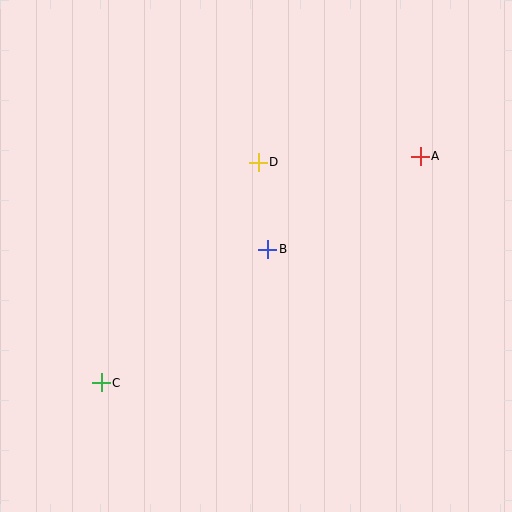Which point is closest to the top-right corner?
Point A is closest to the top-right corner.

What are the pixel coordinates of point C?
Point C is at (101, 383).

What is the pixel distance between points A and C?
The distance between A and C is 391 pixels.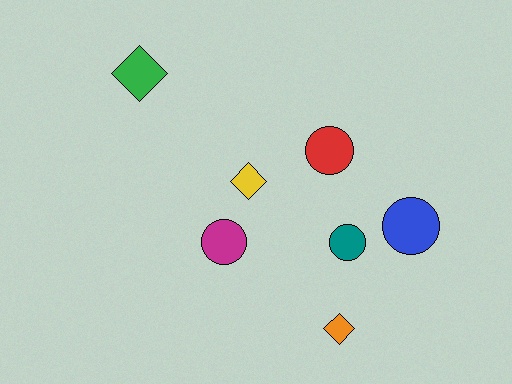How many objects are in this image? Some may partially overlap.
There are 7 objects.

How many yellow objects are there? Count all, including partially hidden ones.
There is 1 yellow object.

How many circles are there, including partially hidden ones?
There are 4 circles.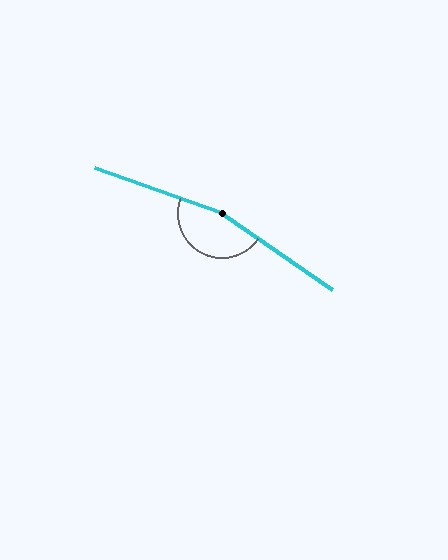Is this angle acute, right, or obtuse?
It is obtuse.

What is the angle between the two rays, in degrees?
Approximately 165 degrees.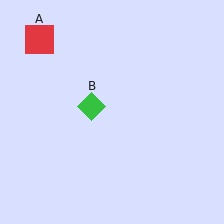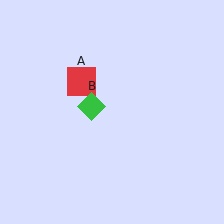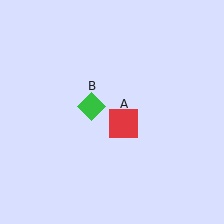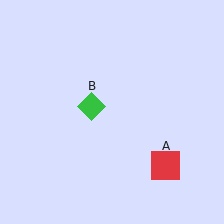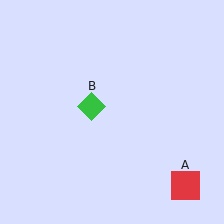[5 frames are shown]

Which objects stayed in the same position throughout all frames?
Green diamond (object B) remained stationary.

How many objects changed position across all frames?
1 object changed position: red square (object A).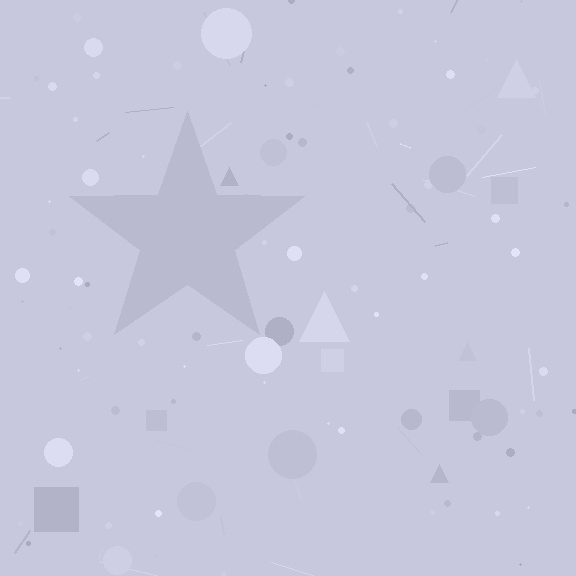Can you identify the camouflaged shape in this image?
The camouflaged shape is a star.